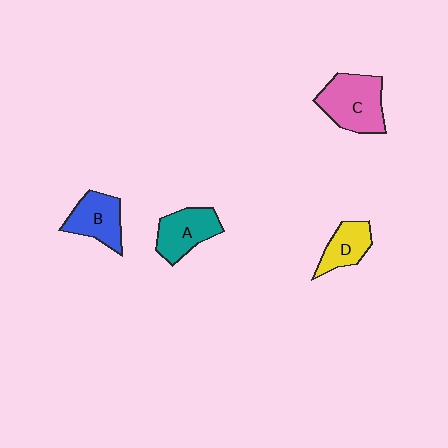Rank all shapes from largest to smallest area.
From largest to smallest: C (pink), A (teal), B (blue), D (yellow).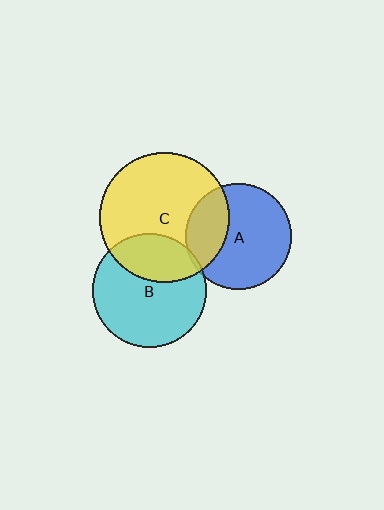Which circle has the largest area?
Circle C (yellow).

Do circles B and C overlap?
Yes.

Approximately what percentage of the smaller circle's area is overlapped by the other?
Approximately 30%.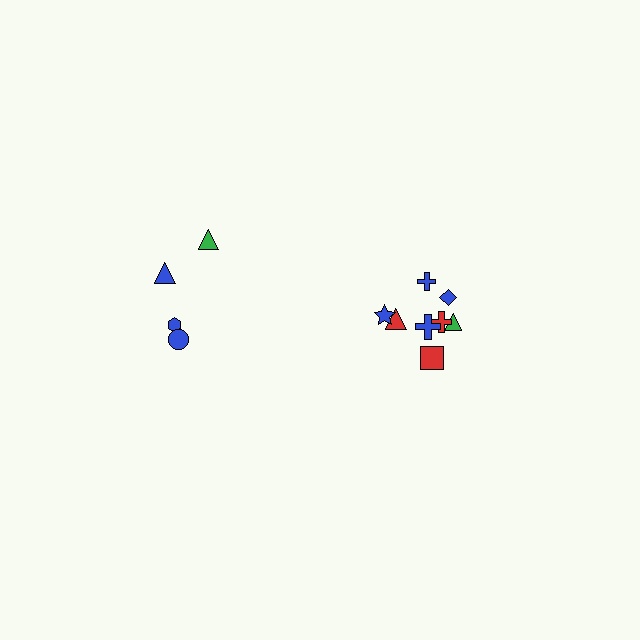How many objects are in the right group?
There are 8 objects.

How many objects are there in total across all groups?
There are 12 objects.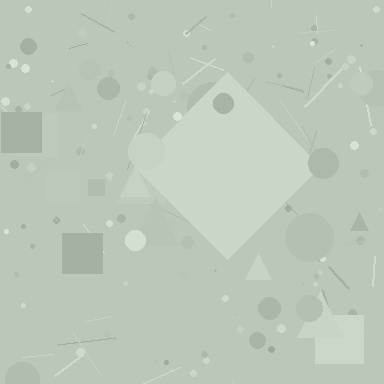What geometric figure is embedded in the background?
A diamond is embedded in the background.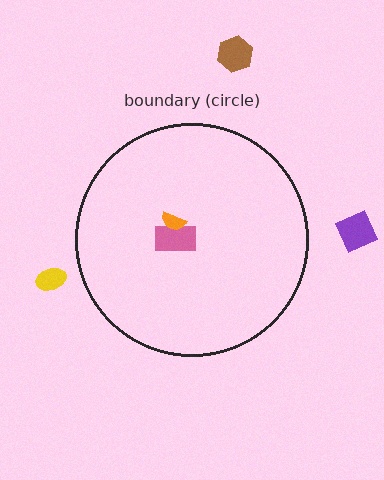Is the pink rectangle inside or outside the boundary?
Inside.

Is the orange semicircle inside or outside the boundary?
Inside.